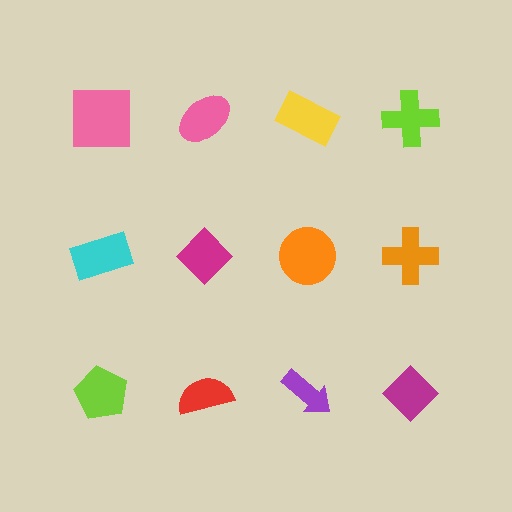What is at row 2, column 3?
An orange circle.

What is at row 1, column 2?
A pink ellipse.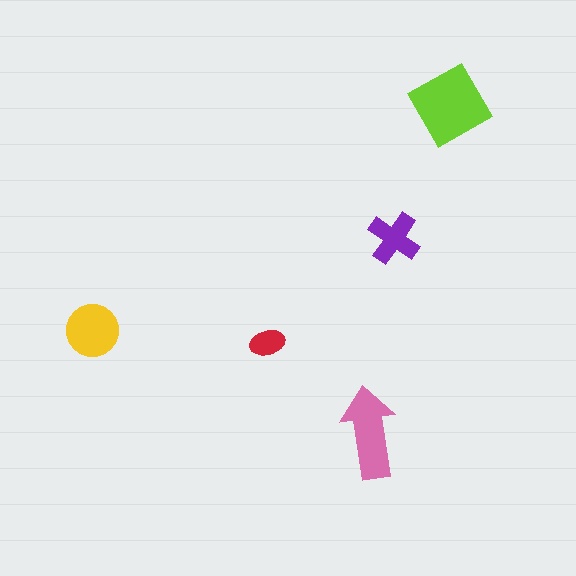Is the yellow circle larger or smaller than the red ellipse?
Larger.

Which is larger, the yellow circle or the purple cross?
The yellow circle.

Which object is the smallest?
The red ellipse.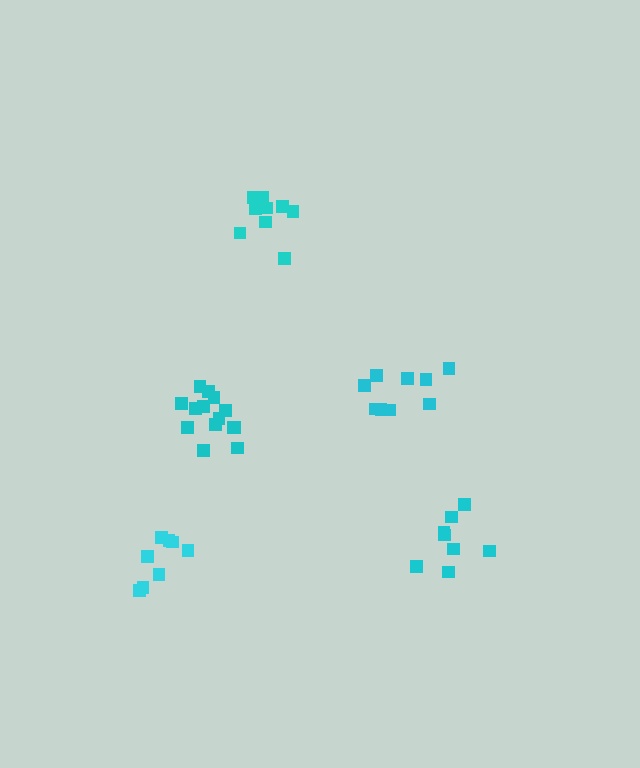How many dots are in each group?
Group 1: 8 dots, Group 2: 8 dots, Group 3: 14 dots, Group 4: 9 dots, Group 5: 9 dots (48 total).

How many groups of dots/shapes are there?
There are 5 groups.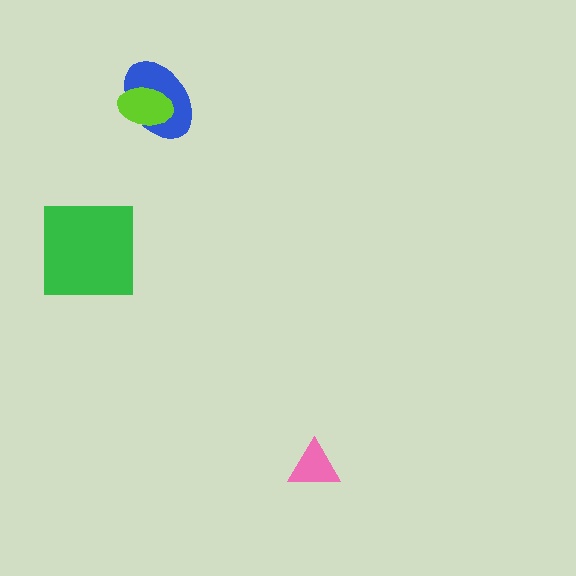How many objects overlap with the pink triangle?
0 objects overlap with the pink triangle.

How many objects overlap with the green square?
0 objects overlap with the green square.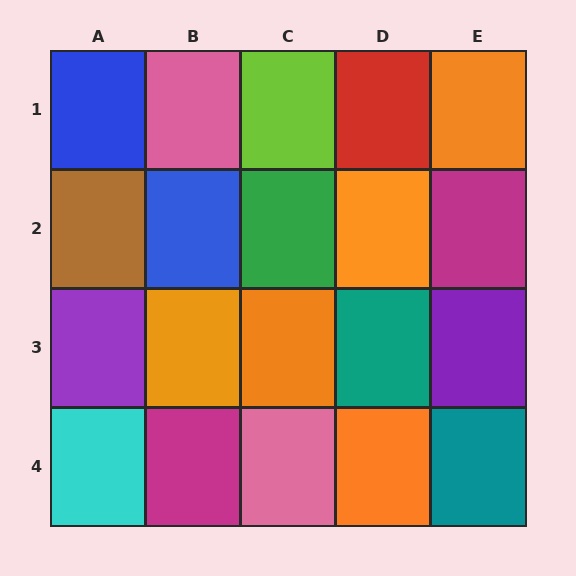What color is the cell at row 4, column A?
Cyan.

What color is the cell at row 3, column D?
Teal.